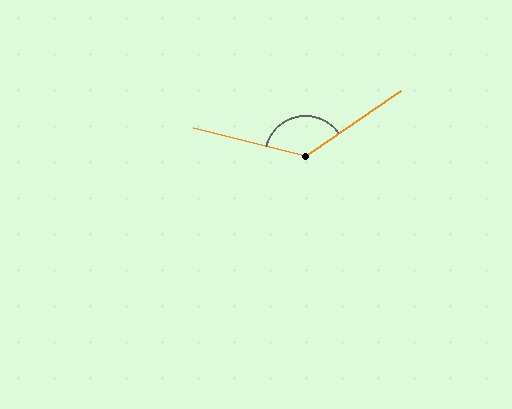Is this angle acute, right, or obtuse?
It is obtuse.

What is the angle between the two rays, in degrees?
Approximately 132 degrees.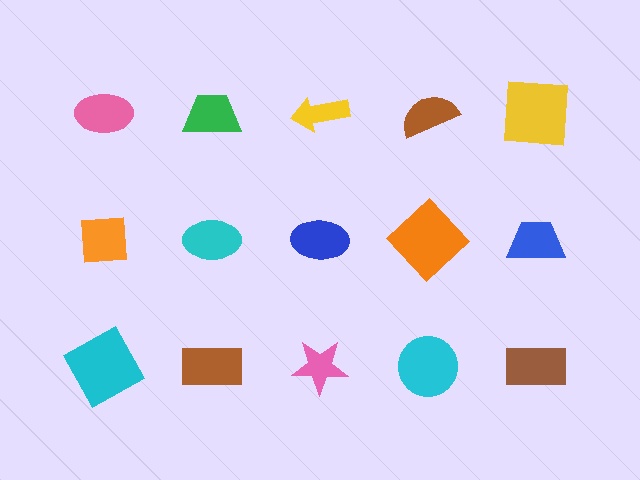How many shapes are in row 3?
5 shapes.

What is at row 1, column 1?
A pink ellipse.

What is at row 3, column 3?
A pink star.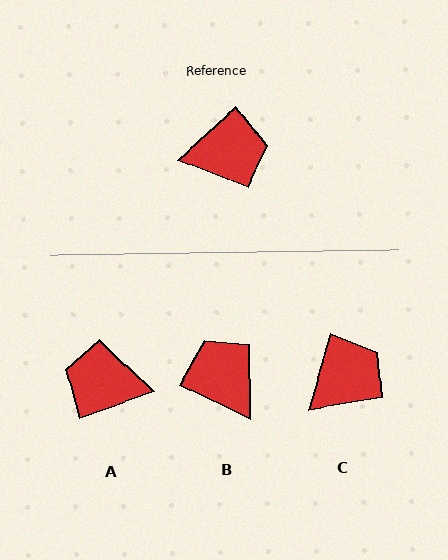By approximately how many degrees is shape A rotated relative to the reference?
Approximately 157 degrees counter-clockwise.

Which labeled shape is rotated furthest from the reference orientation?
A, about 157 degrees away.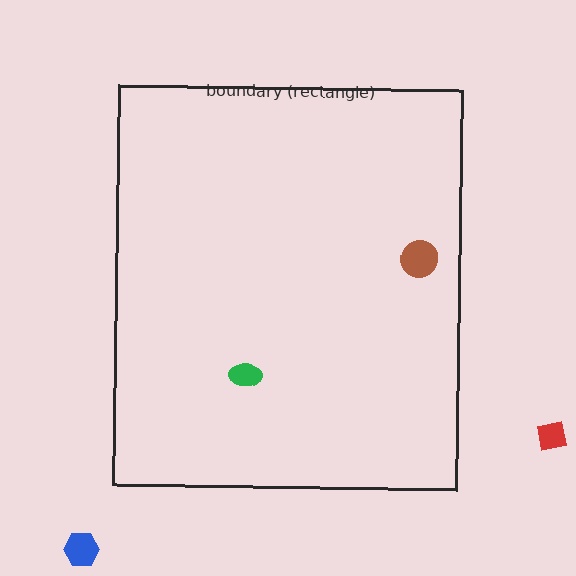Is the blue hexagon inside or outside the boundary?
Outside.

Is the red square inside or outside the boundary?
Outside.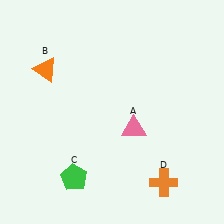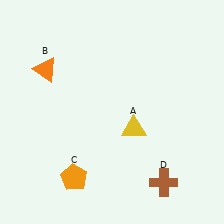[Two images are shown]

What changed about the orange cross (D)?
In Image 1, D is orange. In Image 2, it changed to brown.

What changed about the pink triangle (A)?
In Image 1, A is pink. In Image 2, it changed to yellow.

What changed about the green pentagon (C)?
In Image 1, C is green. In Image 2, it changed to orange.